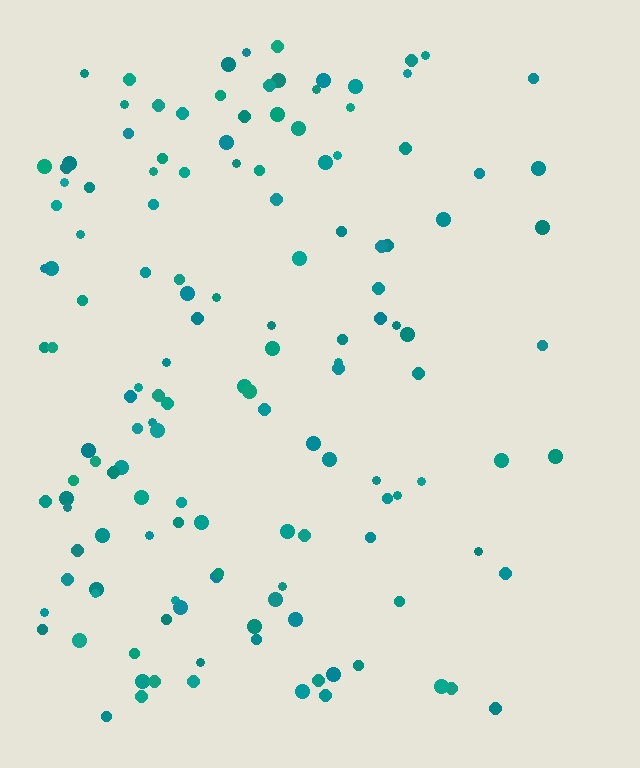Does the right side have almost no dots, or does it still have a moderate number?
Still a moderate number, just noticeably fewer than the left.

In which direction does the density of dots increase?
From right to left, with the left side densest.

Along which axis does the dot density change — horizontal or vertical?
Horizontal.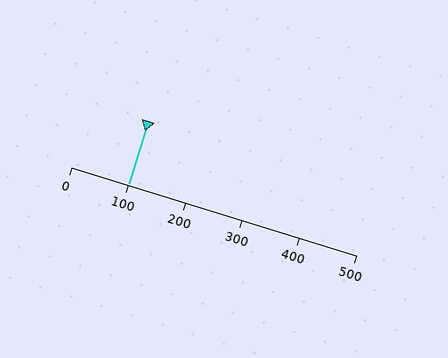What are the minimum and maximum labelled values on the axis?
The axis runs from 0 to 500.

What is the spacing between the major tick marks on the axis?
The major ticks are spaced 100 apart.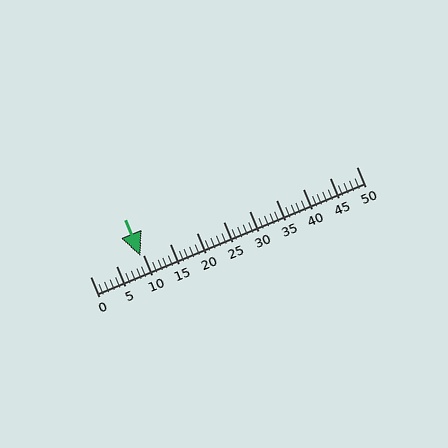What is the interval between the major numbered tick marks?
The major tick marks are spaced 5 units apart.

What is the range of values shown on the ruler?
The ruler shows values from 0 to 50.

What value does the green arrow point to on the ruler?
The green arrow points to approximately 10.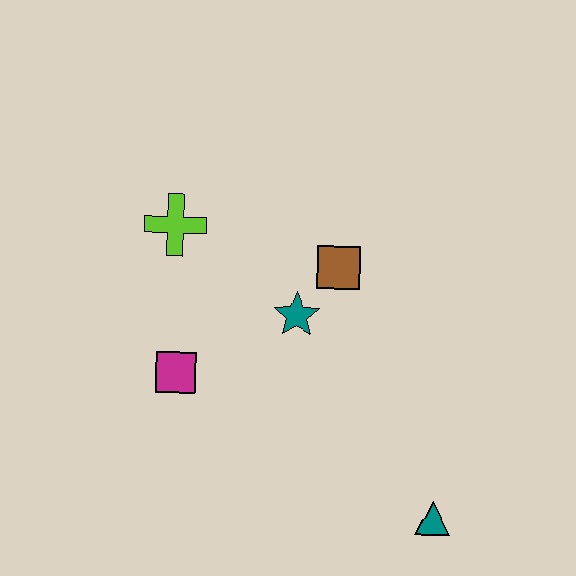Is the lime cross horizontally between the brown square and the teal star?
No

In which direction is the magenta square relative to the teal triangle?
The magenta square is to the left of the teal triangle.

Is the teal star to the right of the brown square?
No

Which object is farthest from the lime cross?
The teal triangle is farthest from the lime cross.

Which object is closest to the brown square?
The teal star is closest to the brown square.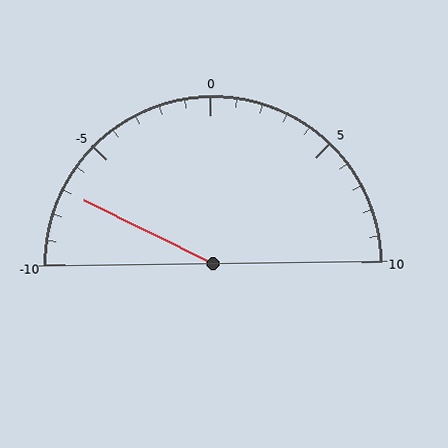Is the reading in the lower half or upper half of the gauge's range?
The reading is in the lower half of the range (-10 to 10).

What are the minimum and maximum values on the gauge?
The gauge ranges from -10 to 10.